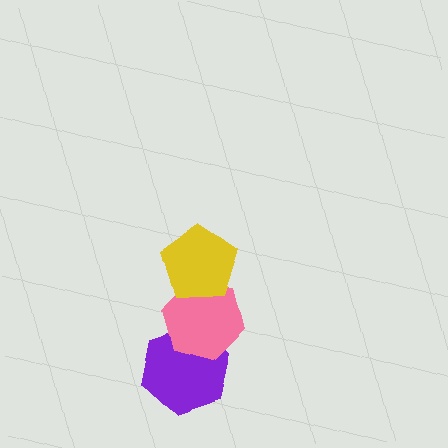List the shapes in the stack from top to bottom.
From top to bottom: the yellow pentagon, the pink hexagon, the purple hexagon.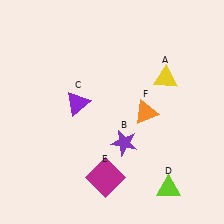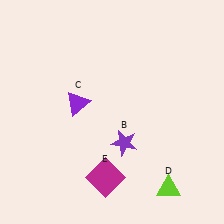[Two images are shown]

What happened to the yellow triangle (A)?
The yellow triangle (A) was removed in Image 2. It was in the top-right area of Image 1.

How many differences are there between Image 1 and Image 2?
There are 2 differences between the two images.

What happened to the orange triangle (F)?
The orange triangle (F) was removed in Image 2. It was in the bottom-right area of Image 1.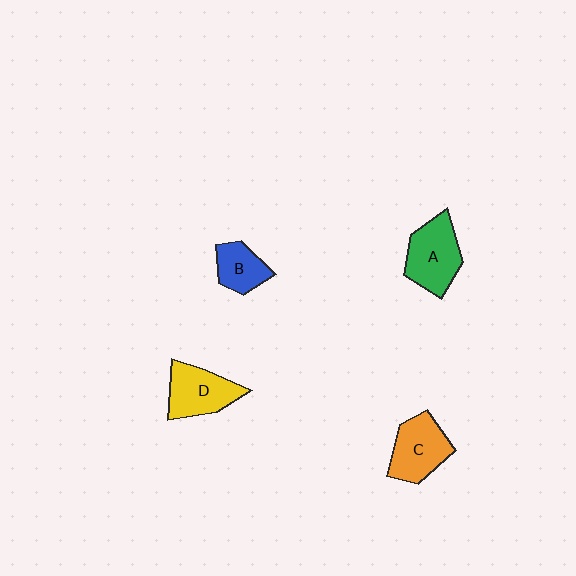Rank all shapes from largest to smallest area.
From largest to smallest: A (green), C (orange), D (yellow), B (blue).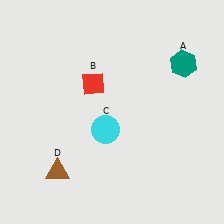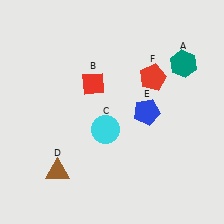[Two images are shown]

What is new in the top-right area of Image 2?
A red pentagon (F) was added in the top-right area of Image 2.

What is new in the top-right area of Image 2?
A blue pentagon (E) was added in the top-right area of Image 2.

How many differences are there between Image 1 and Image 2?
There are 2 differences between the two images.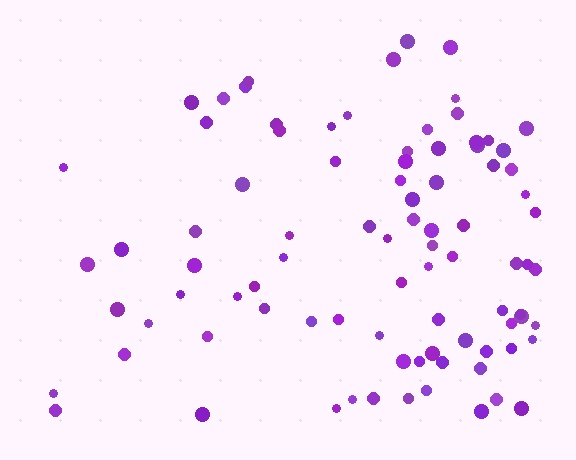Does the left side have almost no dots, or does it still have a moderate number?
Still a moderate number, just noticeably fewer than the right.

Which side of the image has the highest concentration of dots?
The right.